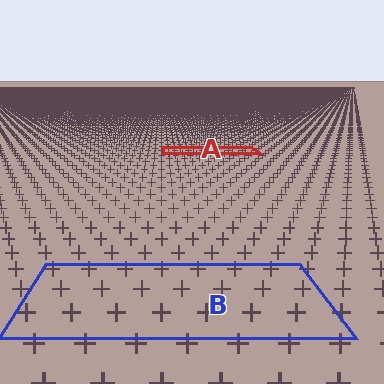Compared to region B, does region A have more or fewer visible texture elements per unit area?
Region A has more texture elements per unit area — they are packed more densely because it is farther away.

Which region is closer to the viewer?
Region B is closer. The texture elements there are larger and more spread out.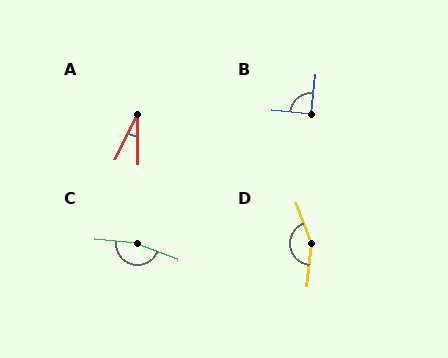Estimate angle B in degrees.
Approximately 91 degrees.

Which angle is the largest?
C, at approximately 165 degrees.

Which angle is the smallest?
A, at approximately 27 degrees.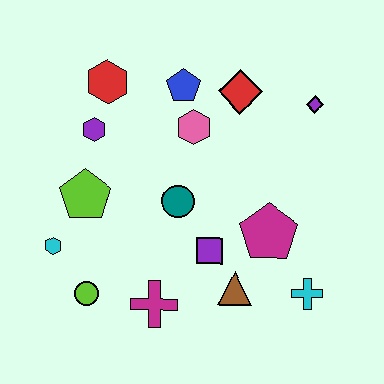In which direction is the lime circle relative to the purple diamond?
The lime circle is to the left of the purple diamond.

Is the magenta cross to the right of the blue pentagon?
No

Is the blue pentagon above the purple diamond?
Yes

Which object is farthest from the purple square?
The red hexagon is farthest from the purple square.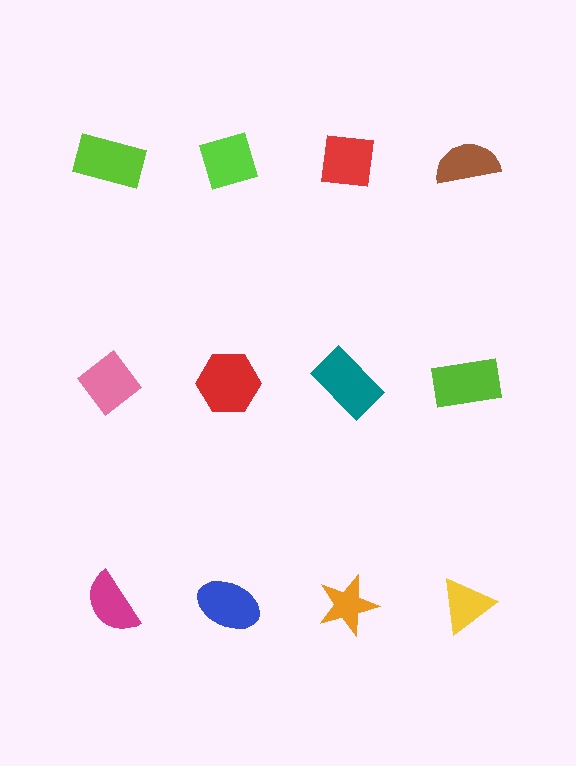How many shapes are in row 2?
4 shapes.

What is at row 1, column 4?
A brown semicircle.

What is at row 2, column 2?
A red hexagon.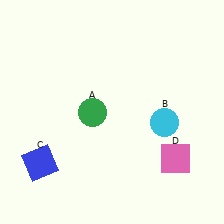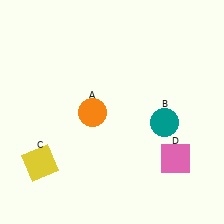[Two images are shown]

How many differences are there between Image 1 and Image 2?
There are 3 differences between the two images.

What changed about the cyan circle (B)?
In Image 1, B is cyan. In Image 2, it changed to teal.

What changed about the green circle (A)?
In Image 1, A is green. In Image 2, it changed to orange.